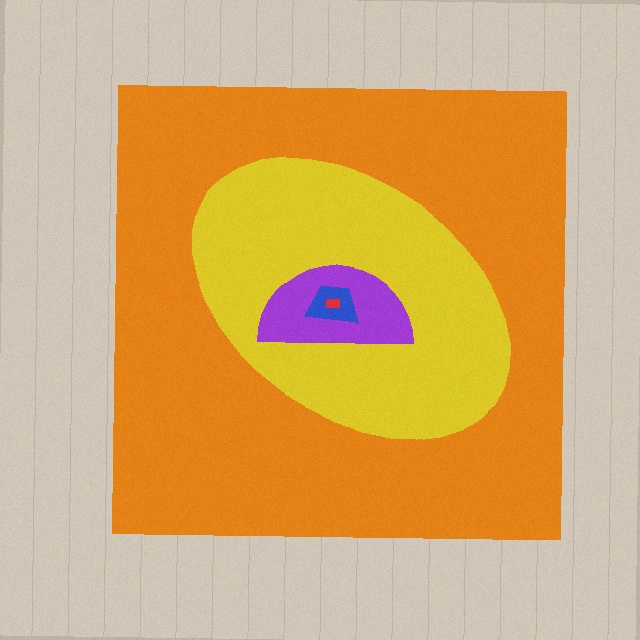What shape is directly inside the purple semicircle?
The blue trapezoid.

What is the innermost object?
The red rectangle.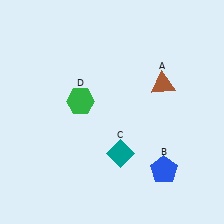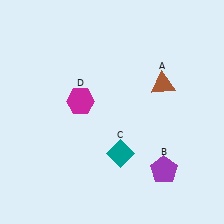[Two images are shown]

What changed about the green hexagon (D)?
In Image 1, D is green. In Image 2, it changed to magenta.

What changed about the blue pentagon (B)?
In Image 1, B is blue. In Image 2, it changed to purple.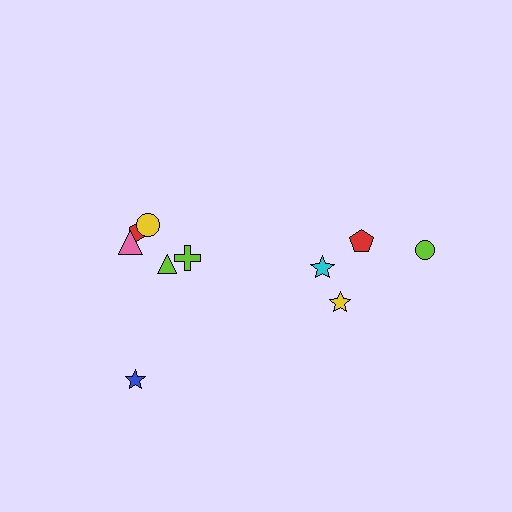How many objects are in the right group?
There are 4 objects.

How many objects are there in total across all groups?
There are 10 objects.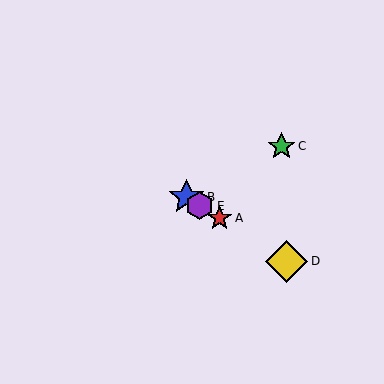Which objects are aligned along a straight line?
Objects A, B, D, E are aligned along a straight line.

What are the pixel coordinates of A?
Object A is at (220, 218).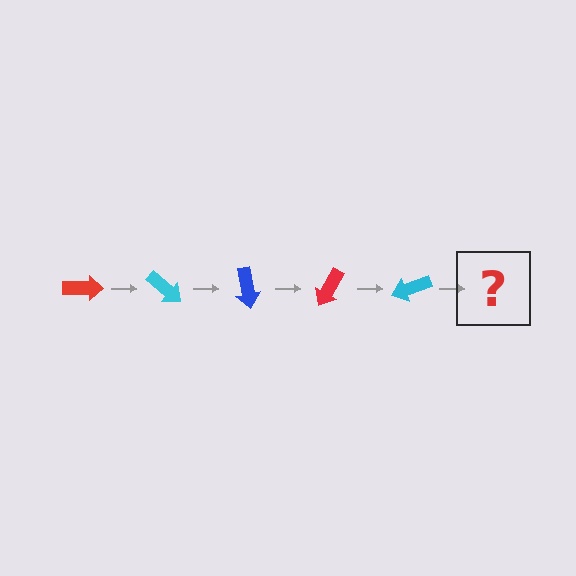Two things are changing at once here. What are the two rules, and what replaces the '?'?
The two rules are that it rotates 40 degrees each step and the color cycles through red, cyan, and blue. The '?' should be a blue arrow, rotated 200 degrees from the start.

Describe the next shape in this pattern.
It should be a blue arrow, rotated 200 degrees from the start.